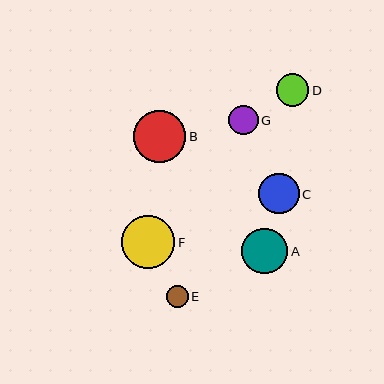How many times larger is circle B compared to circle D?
Circle B is approximately 1.6 times the size of circle D.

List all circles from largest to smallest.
From largest to smallest: F, B, A, C, D, G, E.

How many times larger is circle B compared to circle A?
Circle B is approximately 1.1 times the size of circle A.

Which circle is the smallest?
Circle E is the smallest with a size of approximately 22 pixels.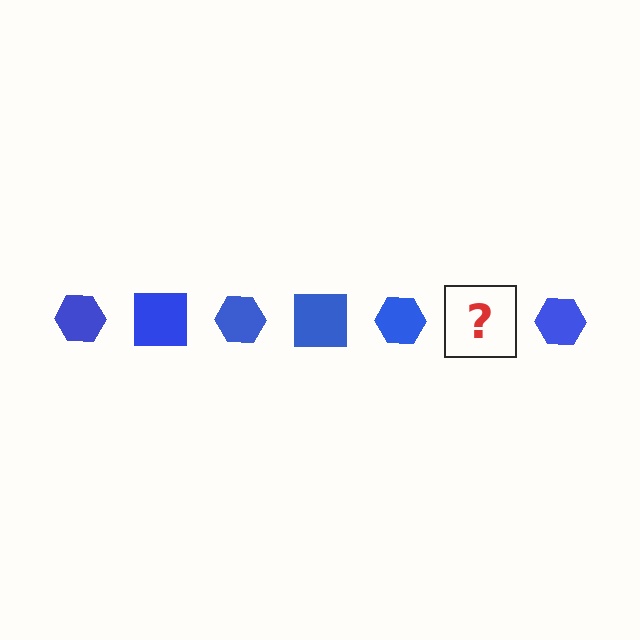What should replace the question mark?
The question mark should be replaced with a blue square.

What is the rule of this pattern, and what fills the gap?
The rule is that the pattern cycles through hexagon, square shapes in blue. The gap should be filled with a blue square.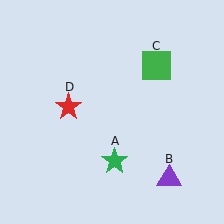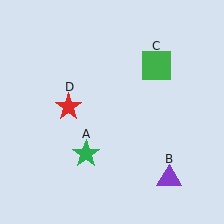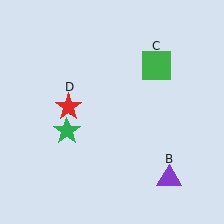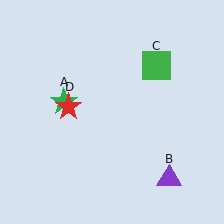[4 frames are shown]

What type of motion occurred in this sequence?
The green star (object A) rotated clockwise around the center of the scene.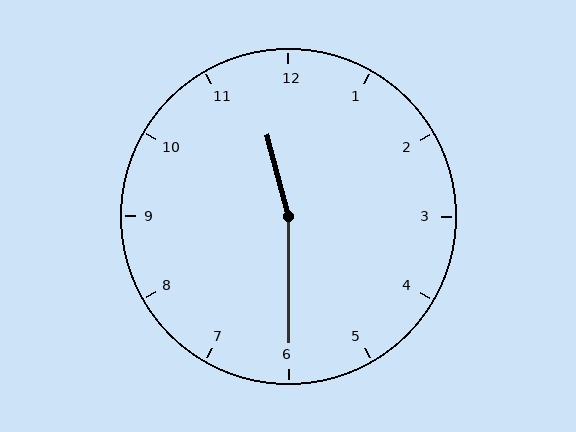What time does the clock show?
11:30.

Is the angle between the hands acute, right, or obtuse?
It is obtuse.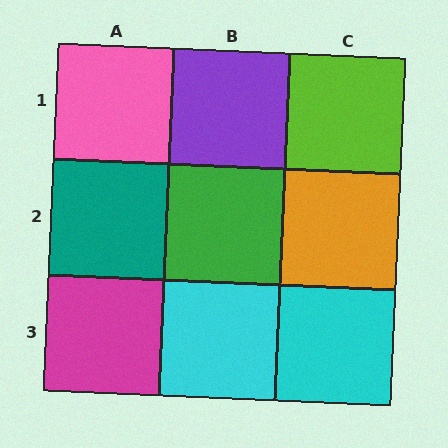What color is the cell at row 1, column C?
Lime.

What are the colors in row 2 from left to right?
Teal, green, orange.